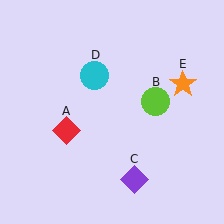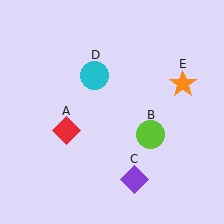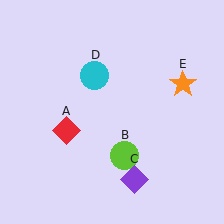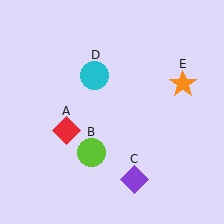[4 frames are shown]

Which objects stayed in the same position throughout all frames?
Red diamond (object A) and purple diamond (object C) and cyan circle (object D) and orange star (object E) remained stationary.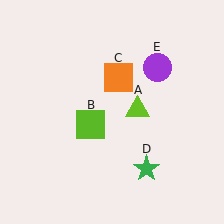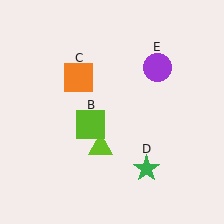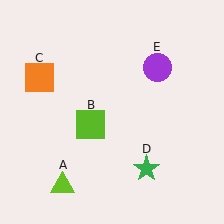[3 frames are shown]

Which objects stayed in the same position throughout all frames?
Lime square (object B) and green star (object D) and purple circle (object E) remained stationary.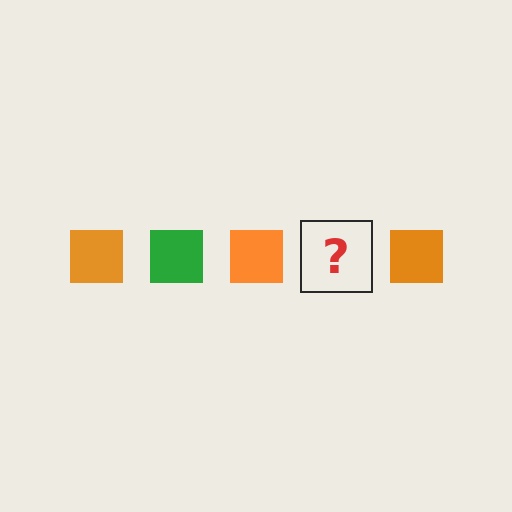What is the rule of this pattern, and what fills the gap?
The rule is that the pattern cycles through orange, green squares. The gap should be filled with a green square.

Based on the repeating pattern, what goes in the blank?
The blank should be a green square.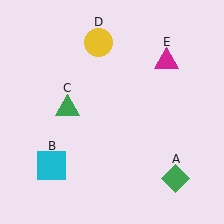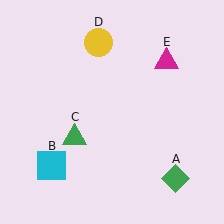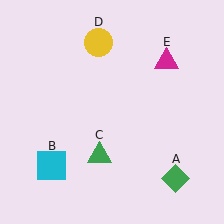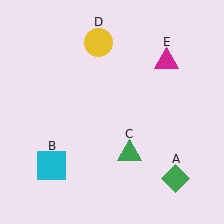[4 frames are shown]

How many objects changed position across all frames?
1 object changed position: green triangle (object C).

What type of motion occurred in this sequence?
The green triangle (object C) rotated counterclockwise around the center of the scene.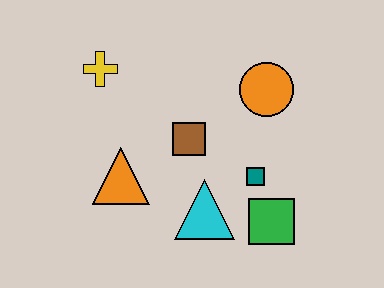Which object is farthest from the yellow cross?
The green square is farthest from the yellow cross.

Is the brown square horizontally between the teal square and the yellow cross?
Yes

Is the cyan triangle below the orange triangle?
Yes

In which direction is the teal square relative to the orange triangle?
The teal square is to the right of the orange triangle.